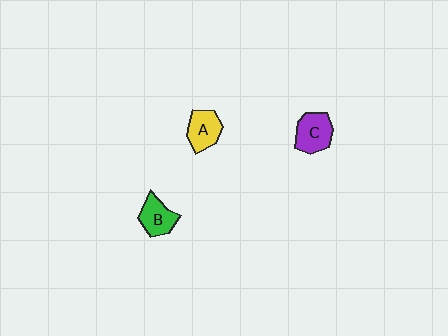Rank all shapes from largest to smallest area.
From largest to smallest: C (purple), A (yellow), B (green).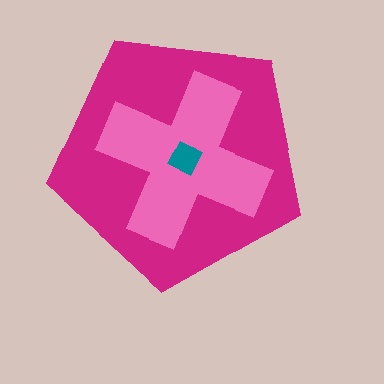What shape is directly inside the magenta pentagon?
The pink cross.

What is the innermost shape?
The teal square.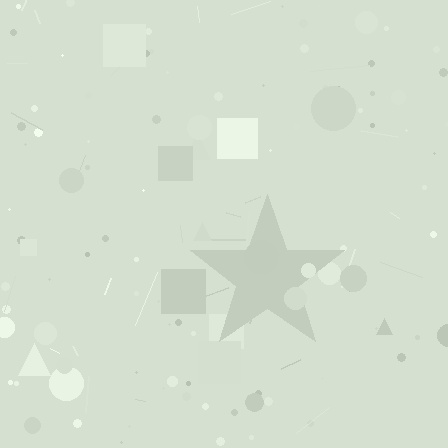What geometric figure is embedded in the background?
A star is embedded in the background.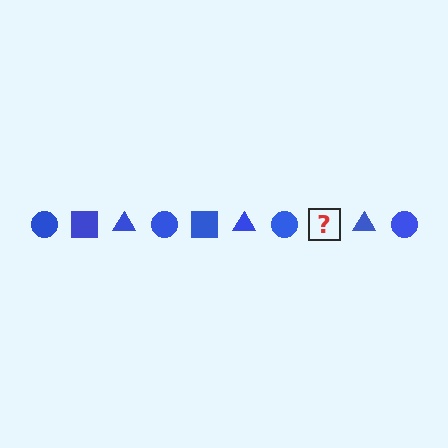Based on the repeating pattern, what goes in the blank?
The blank should be a blue square.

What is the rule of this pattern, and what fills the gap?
The rule is that the pattern cycles through circle, square, triangle shapes in blue. The gap should be filled with a blue square.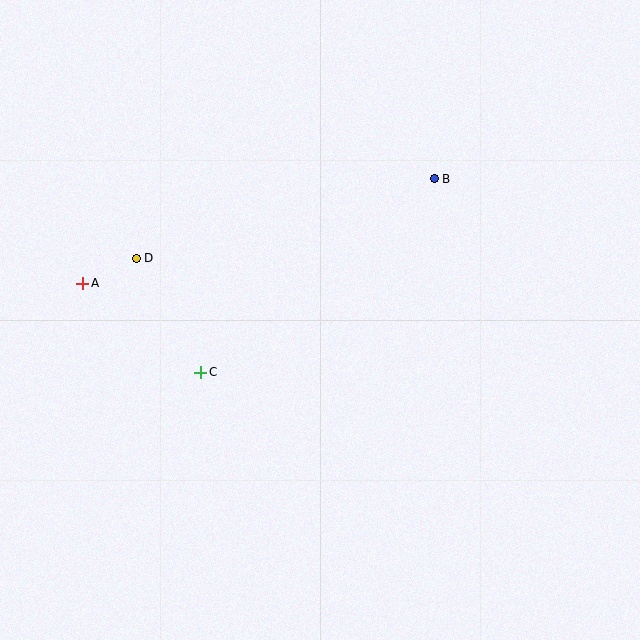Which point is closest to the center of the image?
Point C at (201, 372) is closest to the center.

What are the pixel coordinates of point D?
Point D is at (136, 258).